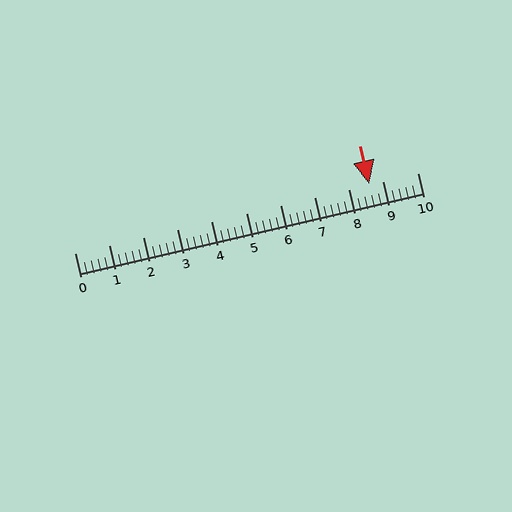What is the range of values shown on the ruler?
The ruler shows values from 0 to 10.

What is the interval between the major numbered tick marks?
The major tick marks are spaced 1 units apart.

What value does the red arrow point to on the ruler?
The red arrow points to approximately 8.6.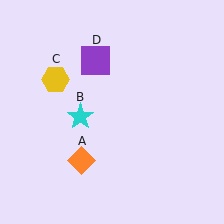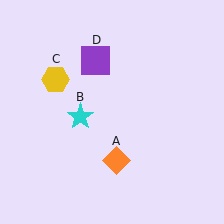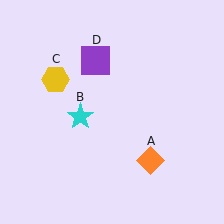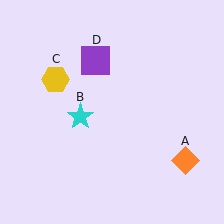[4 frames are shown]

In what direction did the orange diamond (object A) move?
The orange diamond (object A) moved right.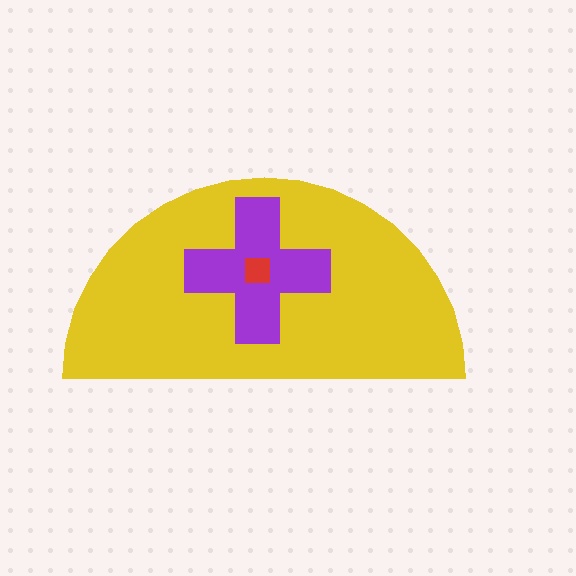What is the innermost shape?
The red square.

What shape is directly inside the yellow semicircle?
The purple cross.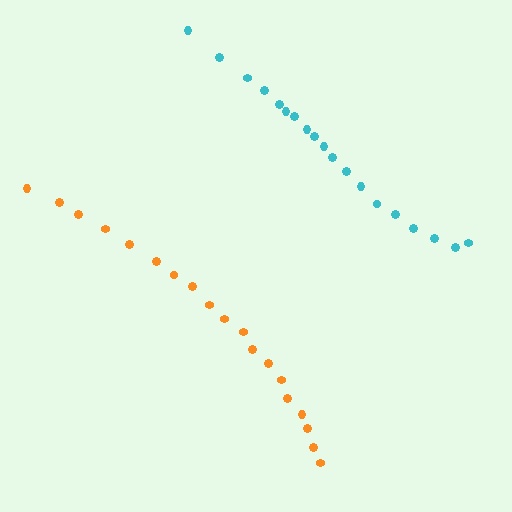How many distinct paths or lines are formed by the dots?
There are 2 distinct paths.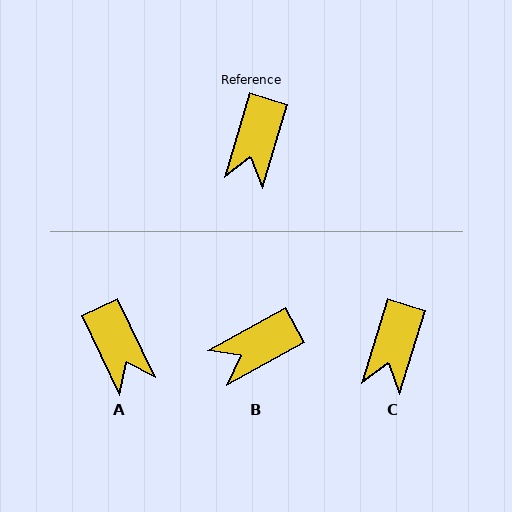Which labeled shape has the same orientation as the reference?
C.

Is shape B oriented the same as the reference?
No, it is off by about 44 degrees.